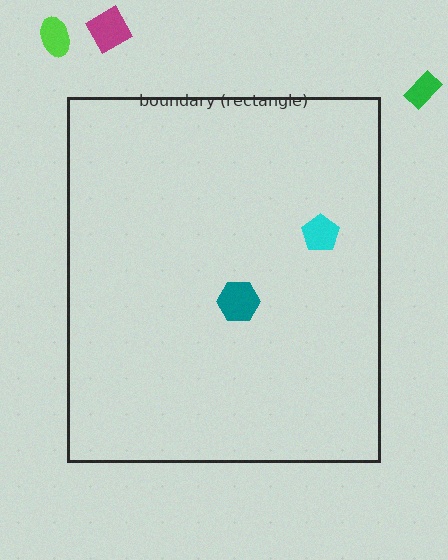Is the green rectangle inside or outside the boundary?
Outside.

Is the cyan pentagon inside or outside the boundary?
Inside.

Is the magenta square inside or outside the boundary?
Outside.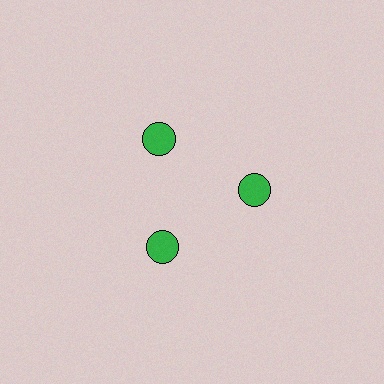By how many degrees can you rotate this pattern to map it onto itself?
The pattern maps onto itself every 120 degrees of rotation.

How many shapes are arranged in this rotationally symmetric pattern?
There are 3 shapes, arranged in 3 groups of 1.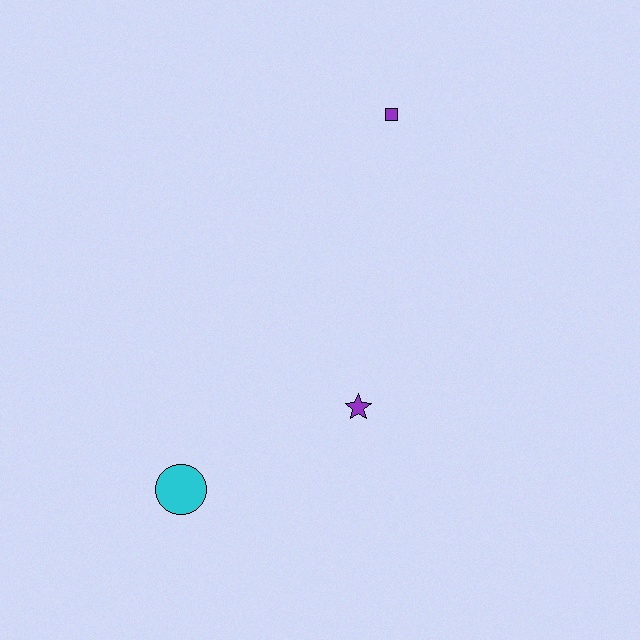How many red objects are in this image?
There are no red objects.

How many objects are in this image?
There are 3 objects.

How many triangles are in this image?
There are no triangles.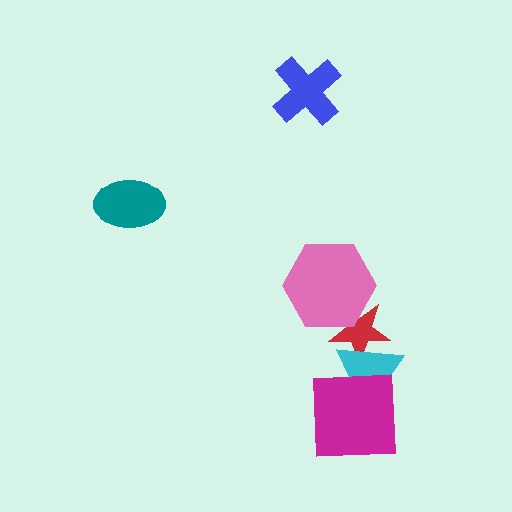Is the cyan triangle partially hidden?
Yes, it is partially covered by another shape.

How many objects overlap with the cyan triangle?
2 objects overlap with the cyan triangle.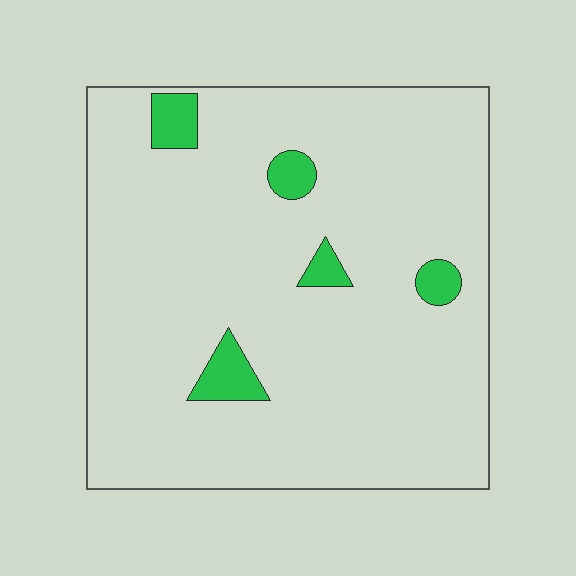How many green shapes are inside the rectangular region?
5.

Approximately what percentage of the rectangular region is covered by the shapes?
Approximately 5%.